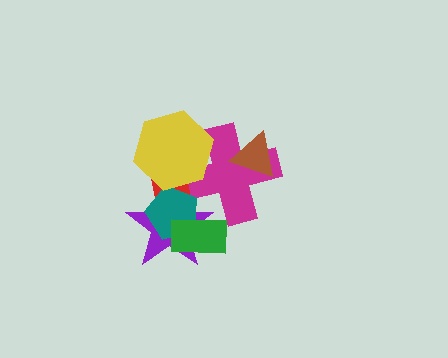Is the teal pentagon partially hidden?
Yes, it is partially covered by another shape.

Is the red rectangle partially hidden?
Yes, it is partially covered by another shape.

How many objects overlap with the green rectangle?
3 objects overlap with the green rectangle.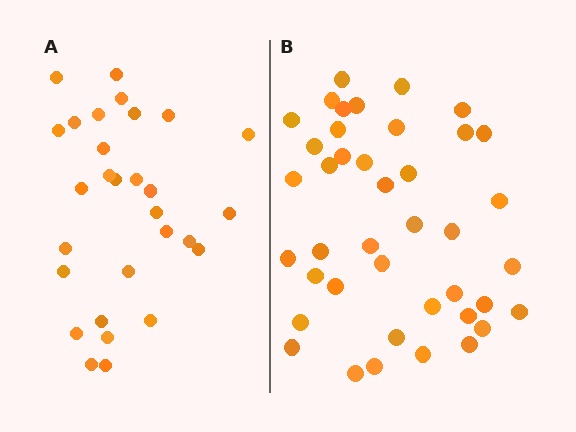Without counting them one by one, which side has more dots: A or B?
Region B (the right region) has more dots.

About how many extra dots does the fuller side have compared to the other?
Region B has roughly 12 or so more dots than region A.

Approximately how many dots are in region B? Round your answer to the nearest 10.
About 40 dots. (The exact count is 41, which rounds to 40.)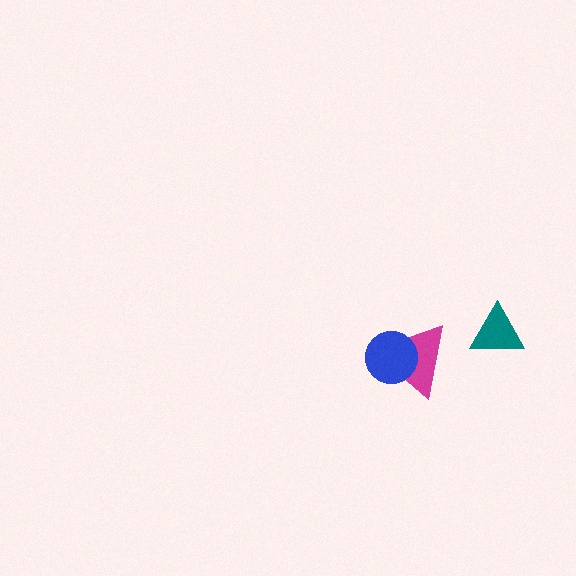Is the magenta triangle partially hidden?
Yes, it is partially covered by another shape.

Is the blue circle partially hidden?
No, no other shape covers it.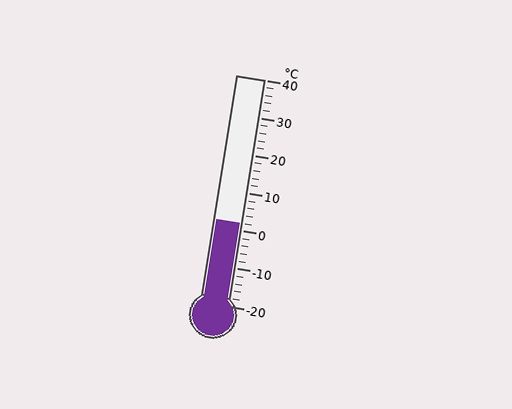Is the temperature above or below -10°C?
The temperature is above -10°C.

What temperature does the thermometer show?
The thermometer shows approximately 2°C.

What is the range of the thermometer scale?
The thermometer scale ranges from -20°C to 40°C.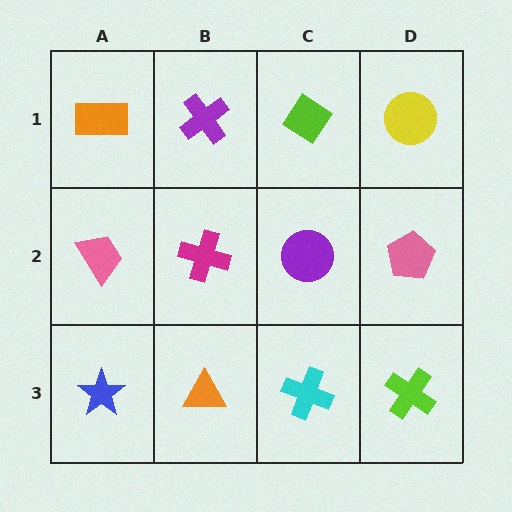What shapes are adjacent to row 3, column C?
A purple circle (row 2, column C), an orange triangle (row 3, column B), a lime cross (row 3, column D).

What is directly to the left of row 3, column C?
An orange triangle.